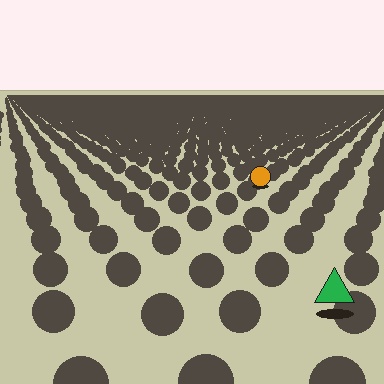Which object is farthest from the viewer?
The orange circle is farthest from the viewer. It appears smaller and the ground texture around it is denser.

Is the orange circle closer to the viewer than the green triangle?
No. The green triangle is closer — you can tell from the texture gradient: the ground texture is coarser near it.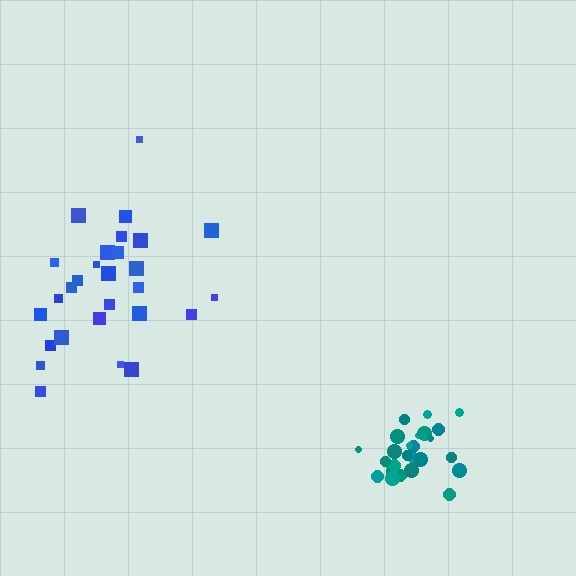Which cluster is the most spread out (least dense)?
Blue.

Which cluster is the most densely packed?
Teal.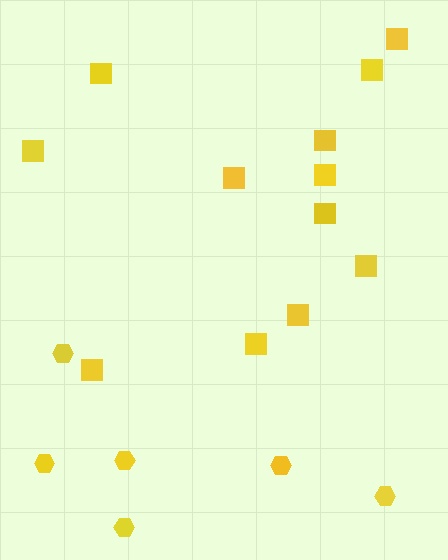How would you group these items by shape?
There are 2 groups: one group of squares (12) and one group of hexagons (6).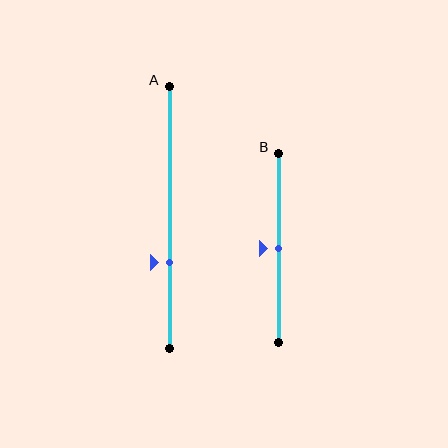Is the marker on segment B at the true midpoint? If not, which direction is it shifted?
Yes, the marker on segment B is at the true midpoint.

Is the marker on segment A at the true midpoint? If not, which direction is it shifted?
No, the marker on segment A is shifted downward by about 17% of the segment length.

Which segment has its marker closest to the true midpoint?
Segment B has its marker closest to the true midpoint.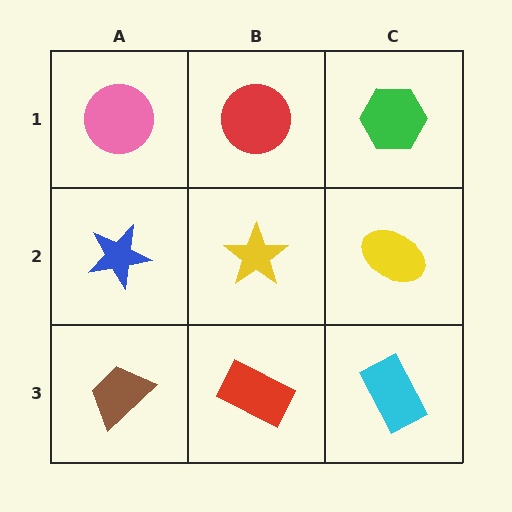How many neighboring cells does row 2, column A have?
3.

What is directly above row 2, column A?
A pink circle.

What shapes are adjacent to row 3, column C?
A yellow ellipse (row 2, column C), a red rectangle (row 3, column B).